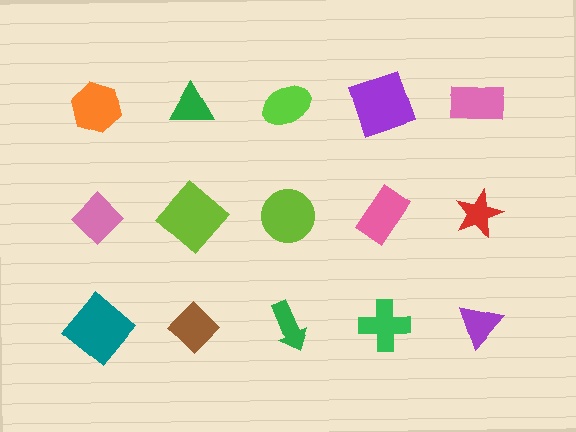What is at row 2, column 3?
A lime circle.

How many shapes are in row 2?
5 shapes.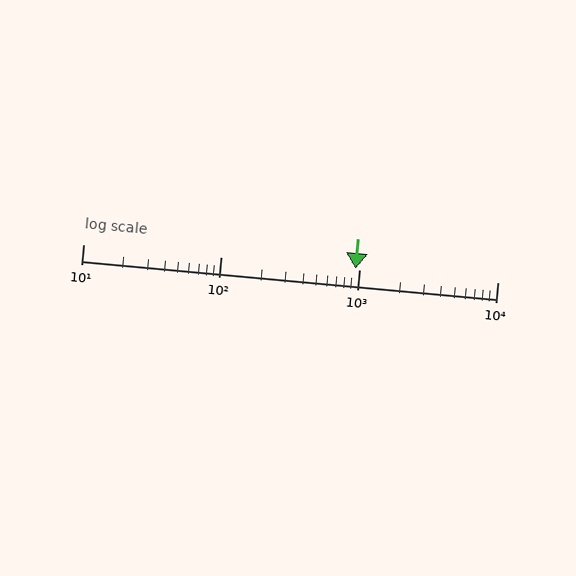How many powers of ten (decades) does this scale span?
The scale spans 3 decades, from 10 to 10000.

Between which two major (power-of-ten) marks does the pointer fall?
The pointer is between 100 and 1000.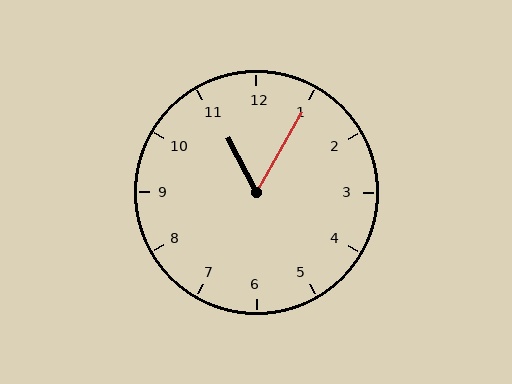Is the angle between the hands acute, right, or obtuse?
It is acute.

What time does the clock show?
11:05.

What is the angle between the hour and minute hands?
Approximately 58 degrees.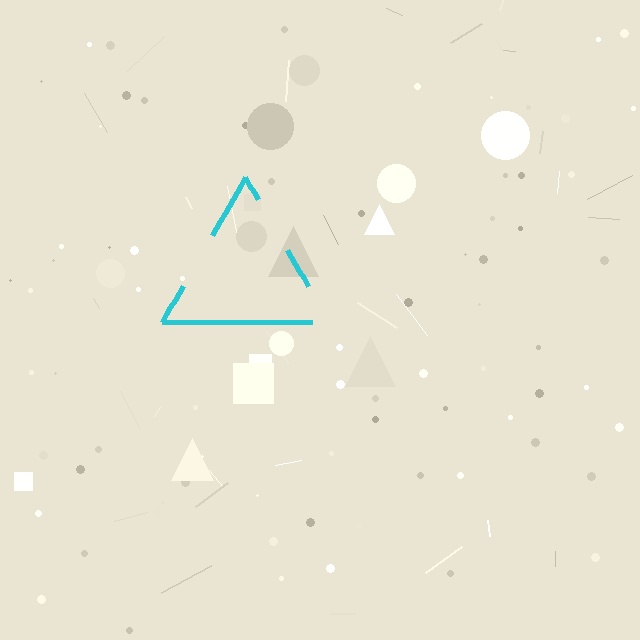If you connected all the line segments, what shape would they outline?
They would outline a triangle.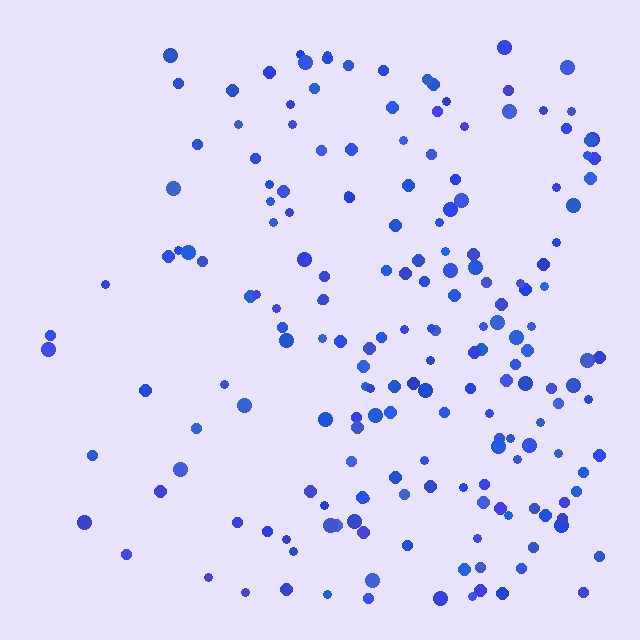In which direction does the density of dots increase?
From left to right, with the right side densest.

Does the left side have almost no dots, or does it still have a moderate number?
Still a moderate number, just noticeably fewer than the right.